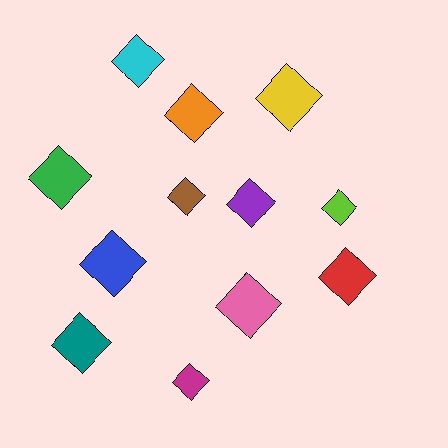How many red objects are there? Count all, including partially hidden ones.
There is 1 red object.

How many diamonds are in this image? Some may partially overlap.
There are 12 diamonds.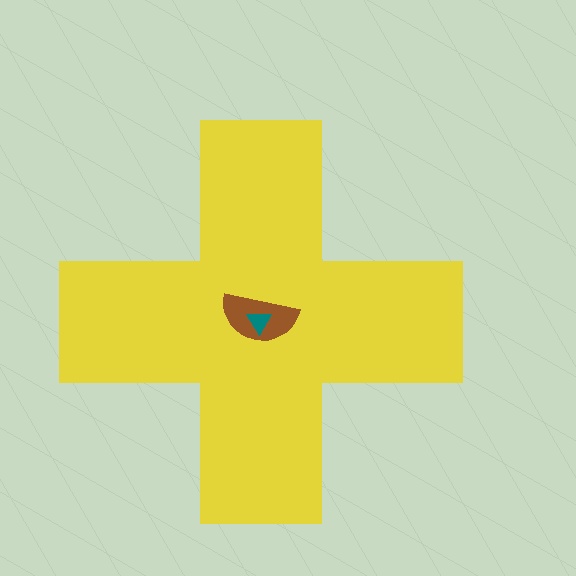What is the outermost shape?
The yellow cross.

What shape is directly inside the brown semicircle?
The teal triangle.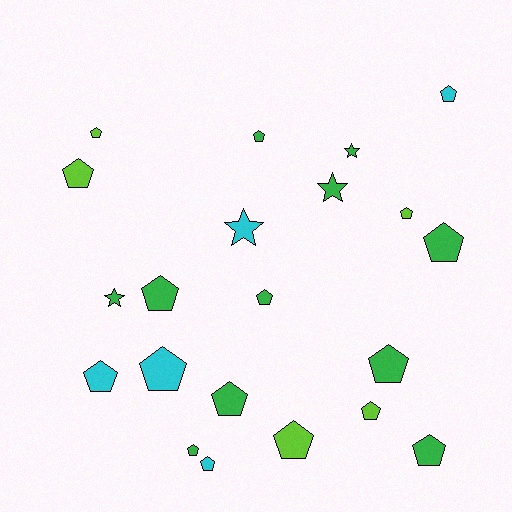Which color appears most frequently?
Green, with 11 objects.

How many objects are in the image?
There are 21 objects.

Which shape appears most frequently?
Pentagon, with 17 objects.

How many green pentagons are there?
There are 8 green pentagons.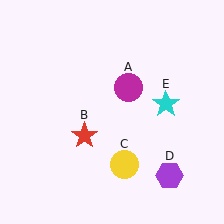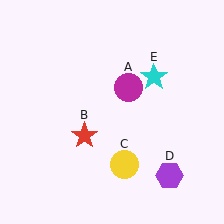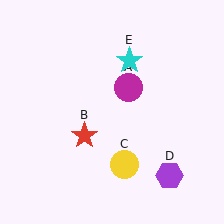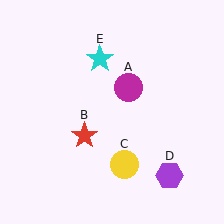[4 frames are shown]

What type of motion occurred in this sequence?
The cyan star (object E) rotated counterclockwise around the center of the scene.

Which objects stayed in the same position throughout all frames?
Magenta circle (object A) and red star (object B) and yellow circle (object C) and purple hexagon (object D) remained stationary.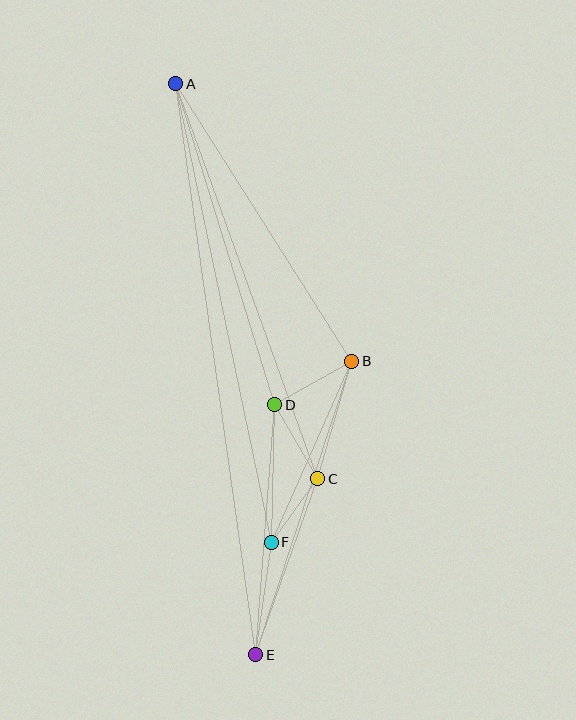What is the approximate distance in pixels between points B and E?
The distance between B and E is approximately 309 pixels.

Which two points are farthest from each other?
Points A and E are farthest from each other.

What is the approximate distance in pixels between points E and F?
The distance between E and F is approximately 114 pixels.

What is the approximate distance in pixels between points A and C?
The distance between A and C is approximately 420 pixels.